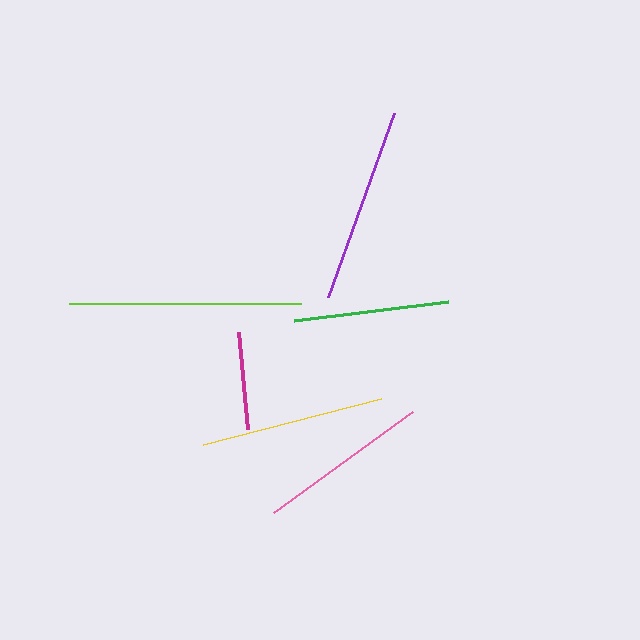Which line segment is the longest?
The lime line is the longest at approximately 232 pixels.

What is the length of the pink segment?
The pink segment is approximately 171 pixels long.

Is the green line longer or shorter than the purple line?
The purple line is longer than the green line.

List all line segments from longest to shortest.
From longest to shortest: lime, purple, yellow, pink, green, magenta.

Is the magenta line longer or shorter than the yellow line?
The yellow line is longer than the magenta line.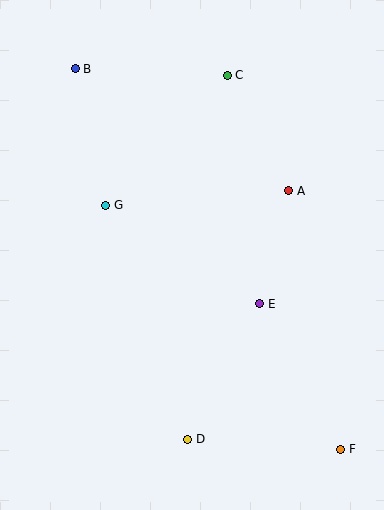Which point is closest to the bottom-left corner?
Point D is closest to the bottom-left corner.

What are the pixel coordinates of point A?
Point A is at (289, 191).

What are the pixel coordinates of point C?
Point C is at (227, 75).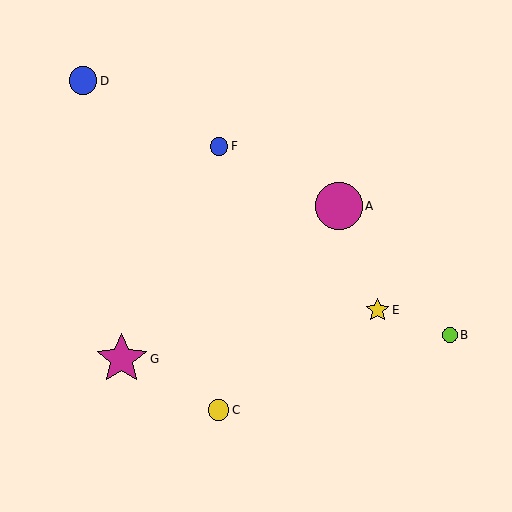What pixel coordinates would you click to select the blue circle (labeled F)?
Click at (219, 146) to select the blue circle F.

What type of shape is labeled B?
Shape B is a lime circle.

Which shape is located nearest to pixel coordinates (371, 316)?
The yellow star (labeled E) at (378, 310) is nearest to that location.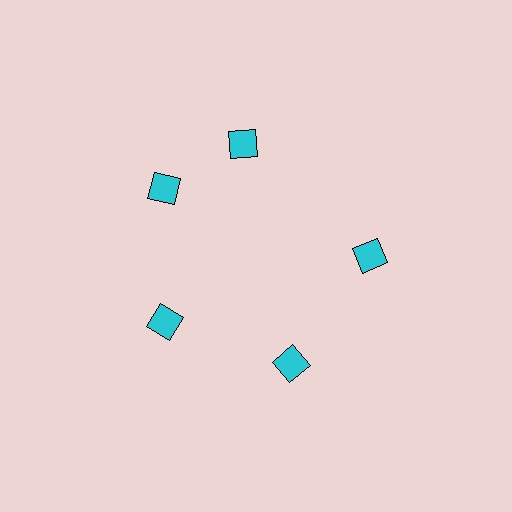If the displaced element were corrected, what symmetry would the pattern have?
It would have 5-fold rotational symmetry — the pattern would map onto itself every 72 degrees.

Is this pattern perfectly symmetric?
No. The 5 cyan squares are arranged in a ring, but one element near the 1 o'clock position is rotated out of alignment along the ring, breaking the 5-fold rotational symmetry.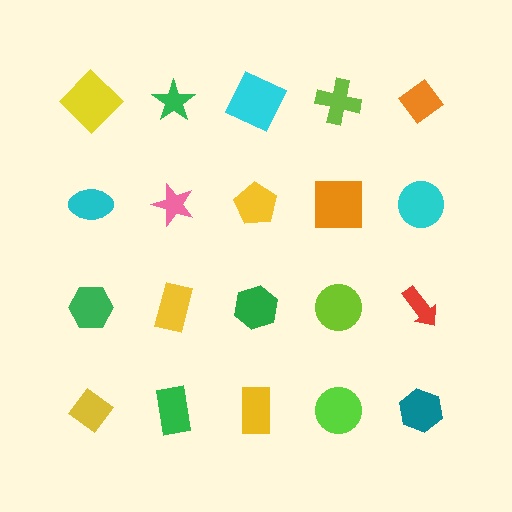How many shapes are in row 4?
5 shapes.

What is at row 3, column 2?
A yellow rectangle.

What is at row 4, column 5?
A teal hexagon.